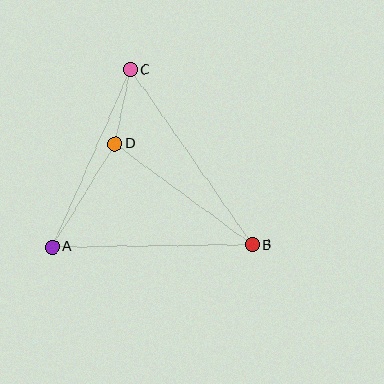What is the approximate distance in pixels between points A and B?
The distance between A and B is approximately 200 pixels.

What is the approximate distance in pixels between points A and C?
The distance between A and C is approximately 193 pixels.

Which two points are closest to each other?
Points C and D are closest to each other.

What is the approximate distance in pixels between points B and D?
The distance between B and D is approximately 170 pixels.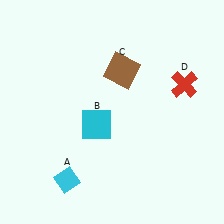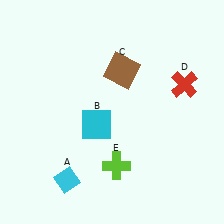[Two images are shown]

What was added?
A lime cross (E) was added in Image 2.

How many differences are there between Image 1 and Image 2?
There is 1 difference between the two images.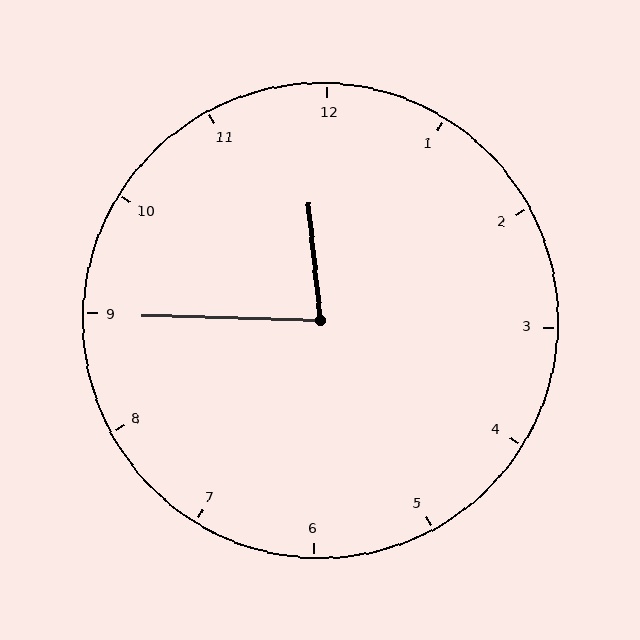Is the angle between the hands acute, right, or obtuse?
It is acute.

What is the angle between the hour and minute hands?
Approximately 82 degrees.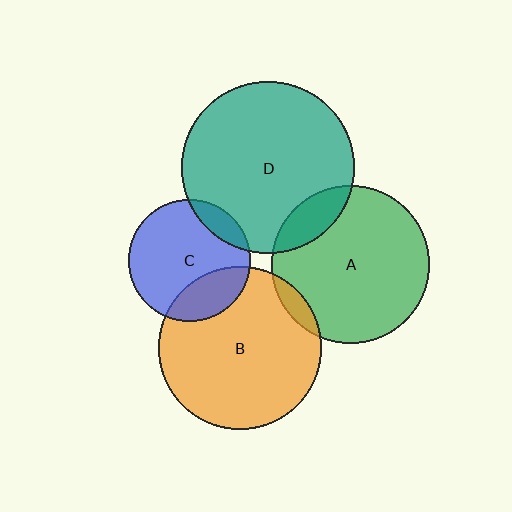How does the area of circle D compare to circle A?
Approximately 1.2 times.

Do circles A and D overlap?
Yes.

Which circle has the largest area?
Circle D (teal).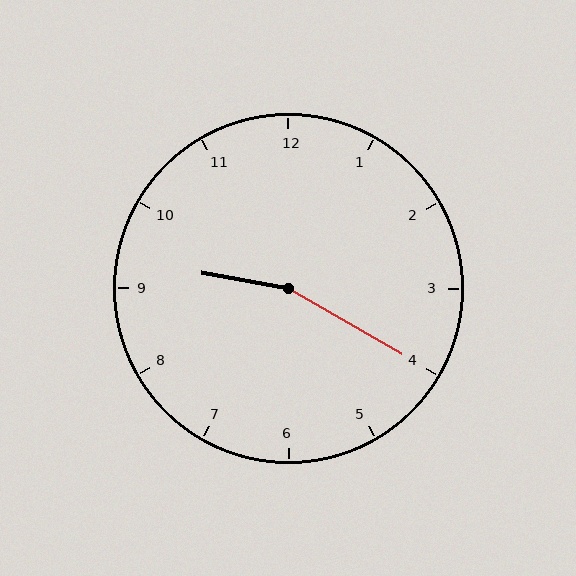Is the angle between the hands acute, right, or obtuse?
It is obtuse.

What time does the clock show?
9:20.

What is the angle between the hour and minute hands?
Approximately 160 degrees.